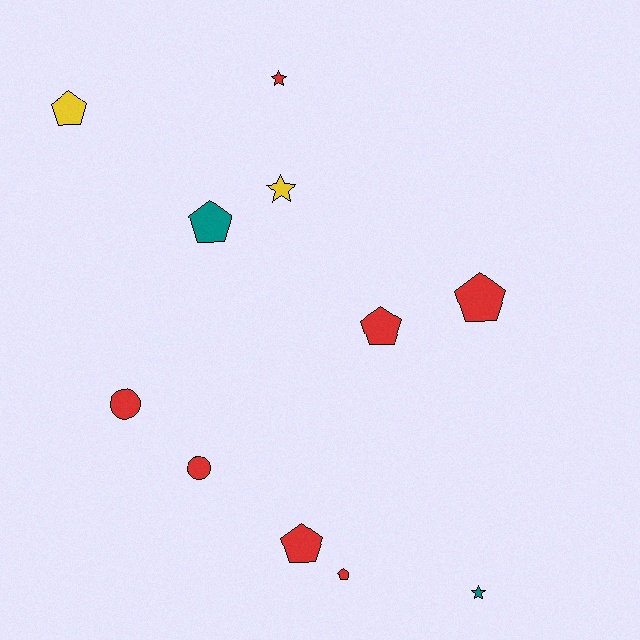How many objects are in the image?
There are 11 objects.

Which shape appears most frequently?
Pentagon, with 6 objects.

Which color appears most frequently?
Red, with 7 objects.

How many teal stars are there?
There is 1 teal star.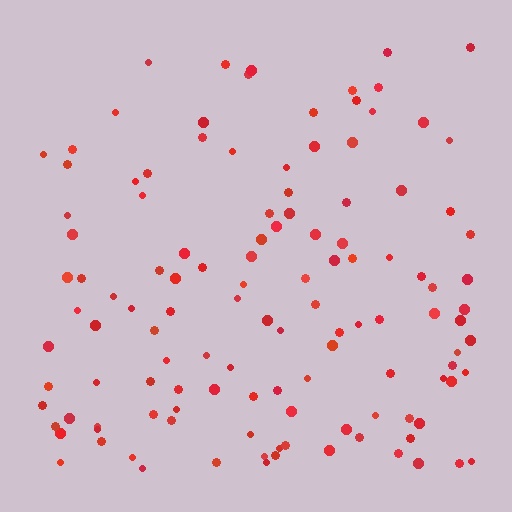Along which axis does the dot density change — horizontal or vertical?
Vertical.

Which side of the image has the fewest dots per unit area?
The top.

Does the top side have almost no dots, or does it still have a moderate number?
Still a moderate number, just noticeably fewer than the bottom.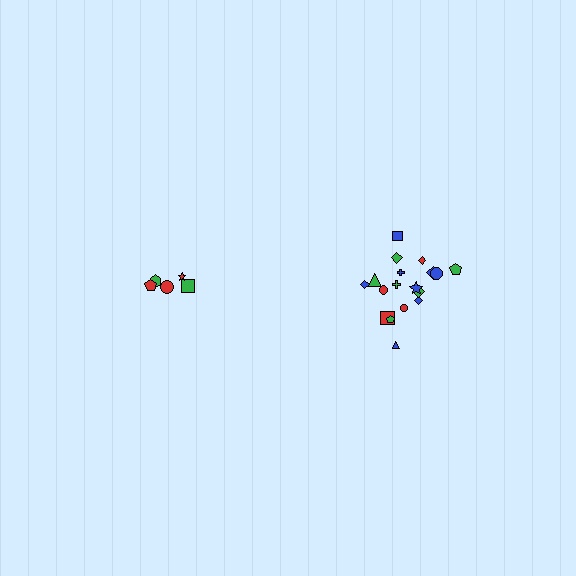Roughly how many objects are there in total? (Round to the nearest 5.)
Roughly 25 objects in total.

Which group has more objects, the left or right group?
The right group.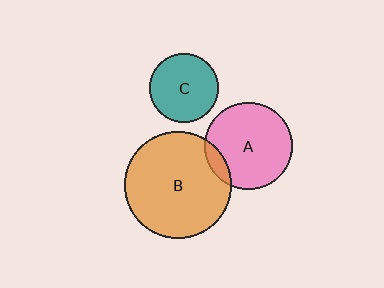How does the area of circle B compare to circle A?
Approximately 1.5 times.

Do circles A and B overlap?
Yes.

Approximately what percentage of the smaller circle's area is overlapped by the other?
Approximately 10%.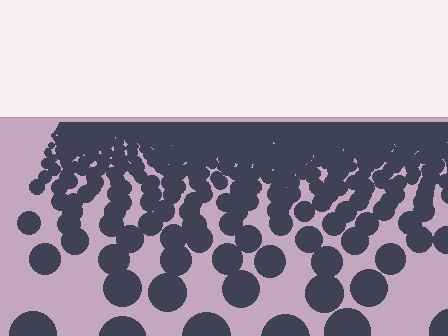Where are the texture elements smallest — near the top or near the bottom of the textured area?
Near the top.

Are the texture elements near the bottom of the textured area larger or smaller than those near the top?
Larger. Near the bottom, elements are closer to the viewer and appear at a bigger on-screen size.